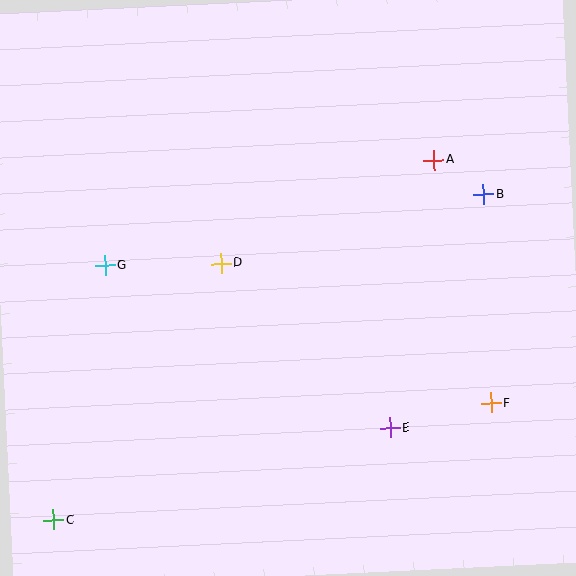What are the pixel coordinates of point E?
Point E is at (390, 428).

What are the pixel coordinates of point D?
Point D is at (221, 263).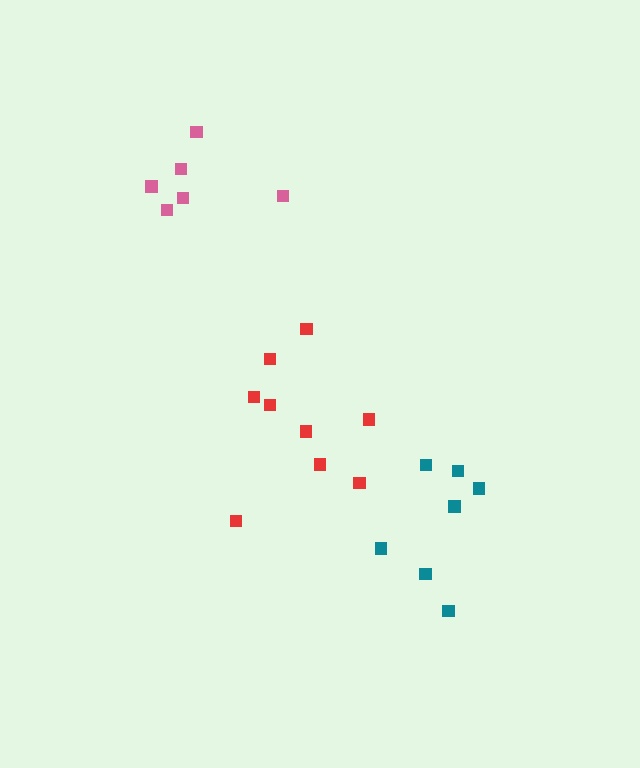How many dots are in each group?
Group 1: 9 dots, Group 2: 6 dots, Group 3: 7 dots (22 total).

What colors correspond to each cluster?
The clusters are colored: red, pink, teal.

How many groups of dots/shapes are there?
There are 3 groups.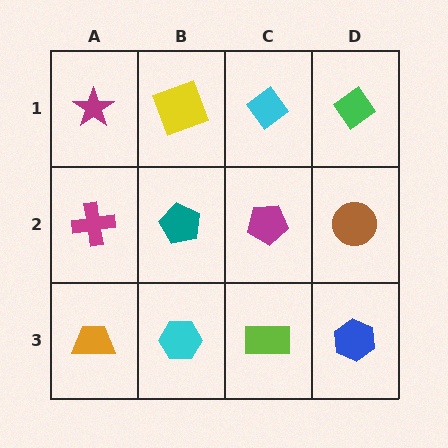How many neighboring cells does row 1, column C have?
3.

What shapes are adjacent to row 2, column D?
A green diamond (row 1, column D), a blue hexagon (row 3, column D), a magenta pentagon (row 2, column C).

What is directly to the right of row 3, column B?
A lime rectangle.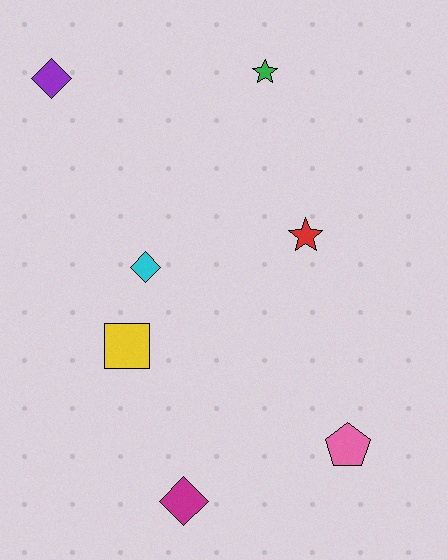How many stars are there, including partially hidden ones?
There are 2 stars.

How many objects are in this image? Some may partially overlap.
There are 7 objects.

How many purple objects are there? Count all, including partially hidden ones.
There is 1 purple object.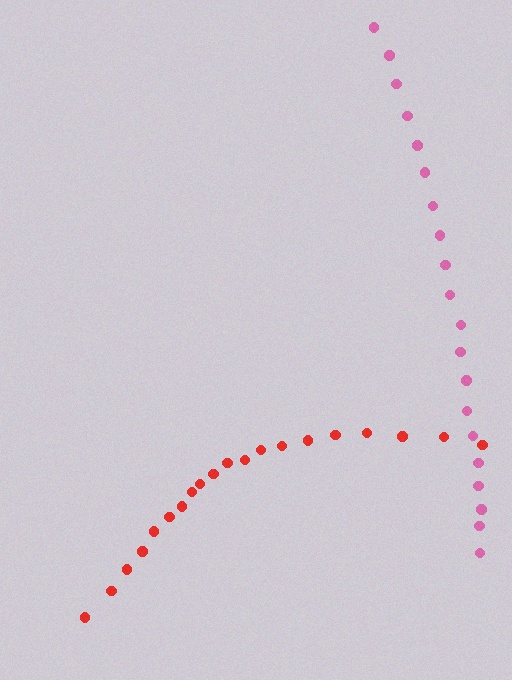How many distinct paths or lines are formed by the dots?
There are 2 distinct paths.